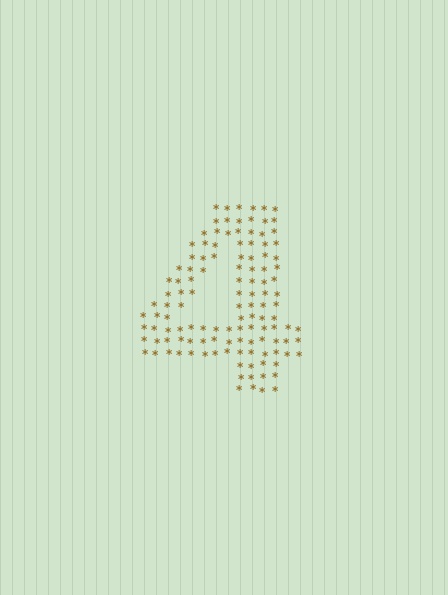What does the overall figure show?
The overall figure shows the digit 4.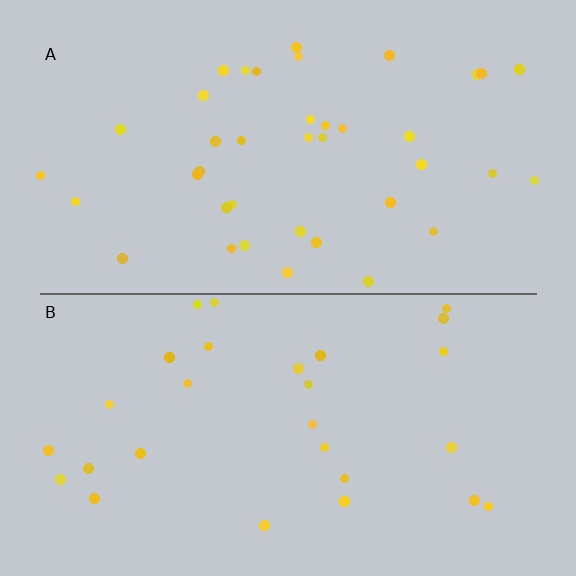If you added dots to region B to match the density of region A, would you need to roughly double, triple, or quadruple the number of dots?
Approximately double.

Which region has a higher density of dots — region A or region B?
A (the top).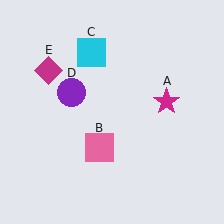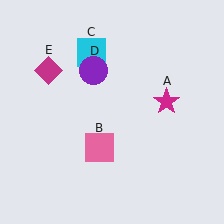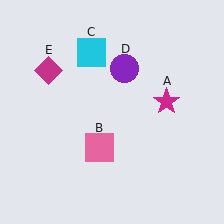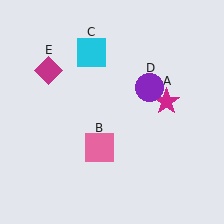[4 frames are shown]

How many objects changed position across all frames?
1 object changed position: purple circle (object D).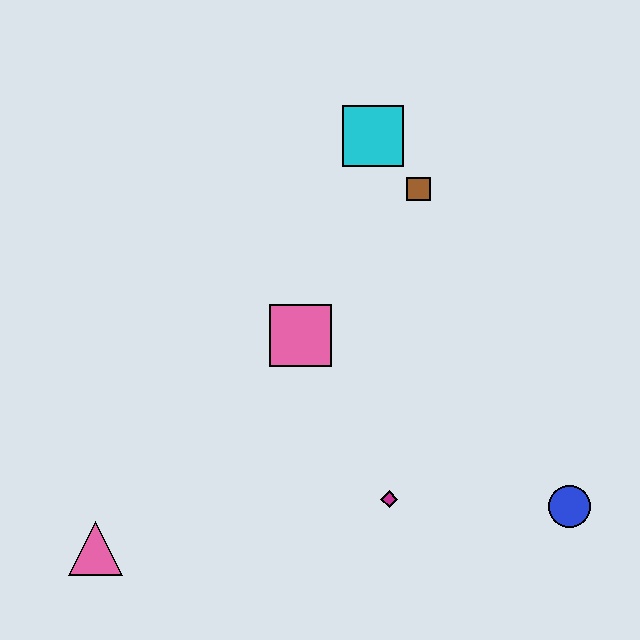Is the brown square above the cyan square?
No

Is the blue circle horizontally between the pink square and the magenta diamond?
No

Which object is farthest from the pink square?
The blue circle is farthest from the pink square.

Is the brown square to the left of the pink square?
No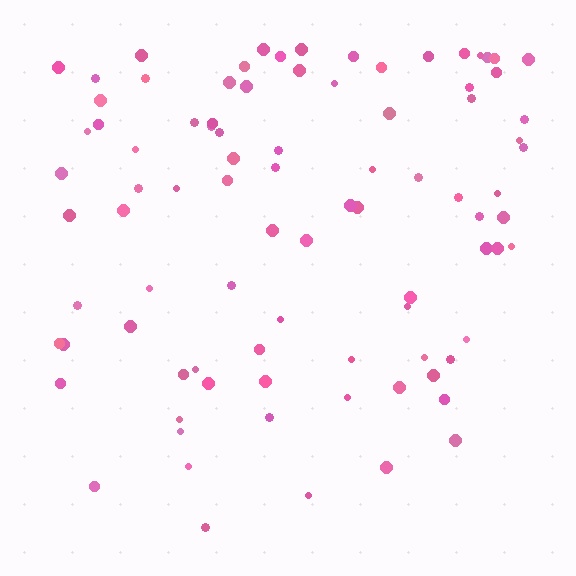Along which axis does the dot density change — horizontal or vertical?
Vertical.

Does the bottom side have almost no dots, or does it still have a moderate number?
Still a moderate number, just noticeably fewer than the top.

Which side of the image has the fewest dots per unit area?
The bottom.